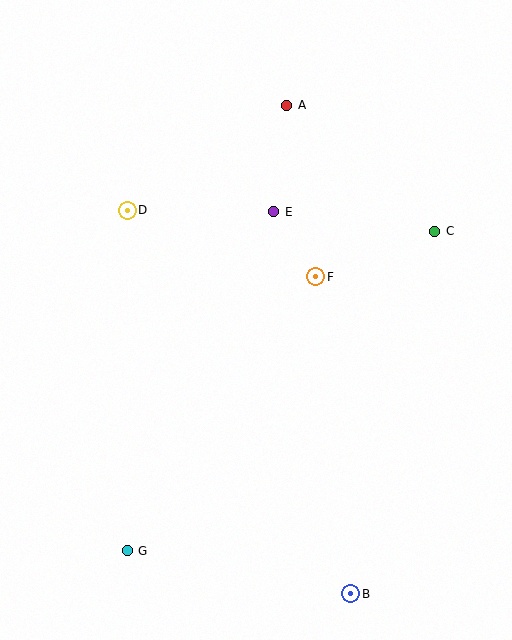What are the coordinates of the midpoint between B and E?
The midpoint between B and E is at (312, 403).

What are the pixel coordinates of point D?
Point D is at (127, 210).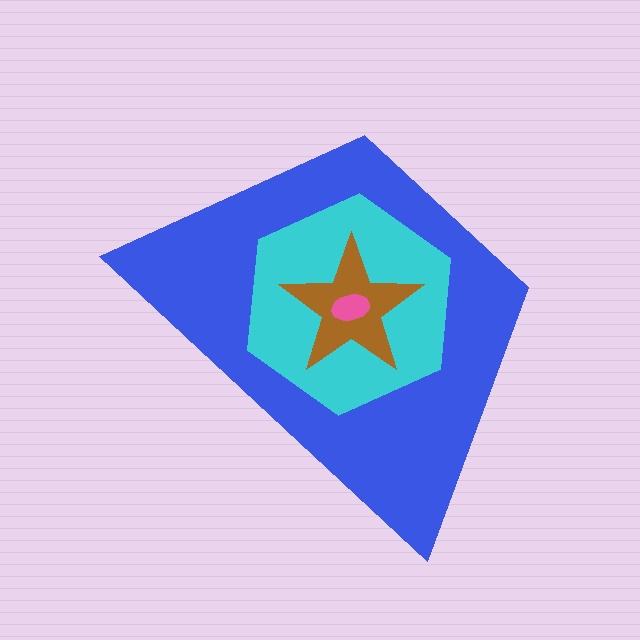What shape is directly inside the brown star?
The pink ellipse.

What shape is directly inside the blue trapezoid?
The cyan hexagon.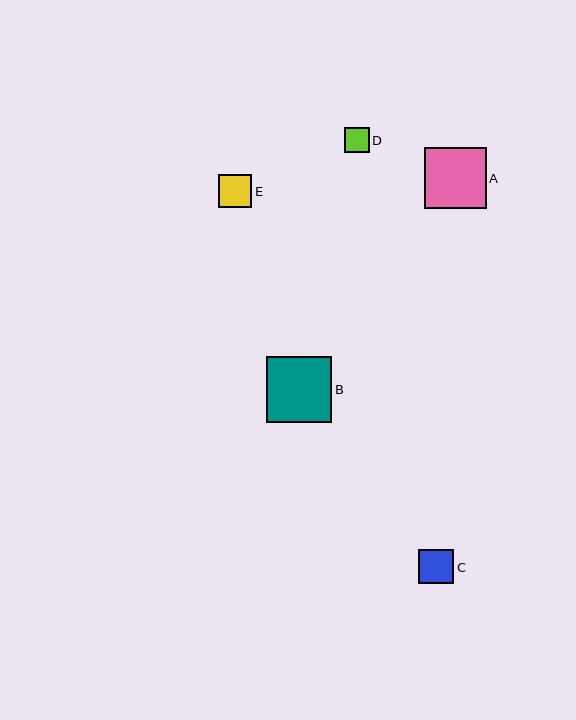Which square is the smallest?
Square D is the smallest with a size of approximately 25 pixels.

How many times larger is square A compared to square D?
Square A is approximately 2.5 times the size of square D.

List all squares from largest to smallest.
From largest to smallest: B, A, C, E, D.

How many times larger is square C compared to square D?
Square C is approximately 1.4 times the size of square D.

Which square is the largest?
Square B is the largest with a size of approximately 66 pixels.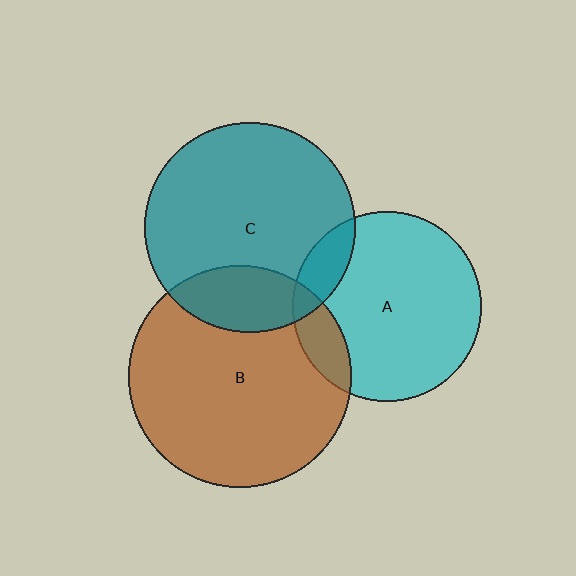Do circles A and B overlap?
Yes.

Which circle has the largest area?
Circle B (brown).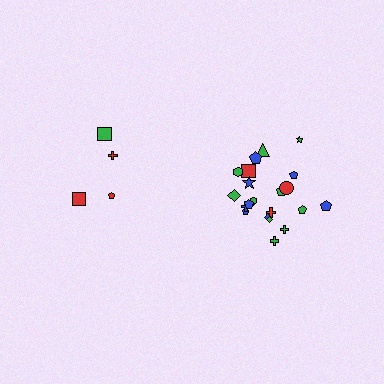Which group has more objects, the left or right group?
The right group.